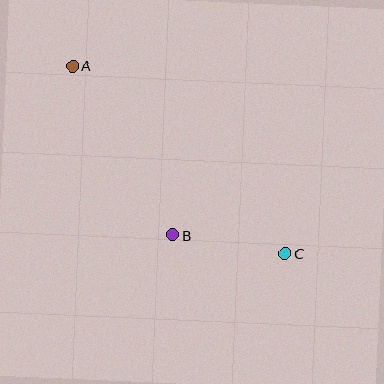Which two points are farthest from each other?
Points A and C are farthest from each other.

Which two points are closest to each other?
Points B and C are closest to each other.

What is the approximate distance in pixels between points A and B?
The distance between A and B is approximately 197 pixels.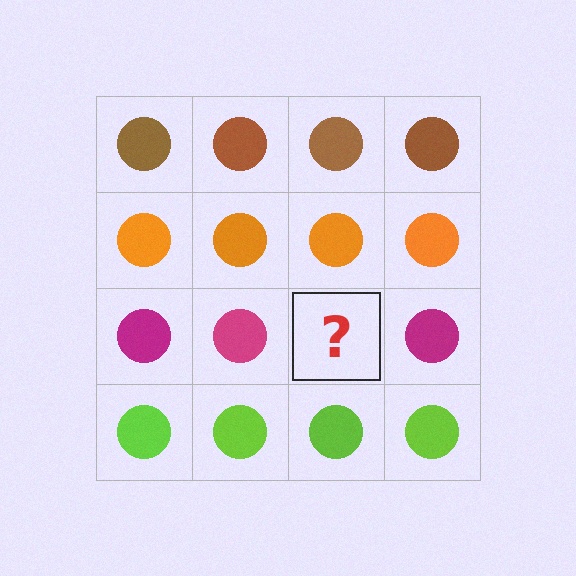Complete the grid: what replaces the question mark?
The question mark should be replaced with a magenta circle.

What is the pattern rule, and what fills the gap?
The rule is that each row has a consistent color. The gap should be filled with a magenta circle.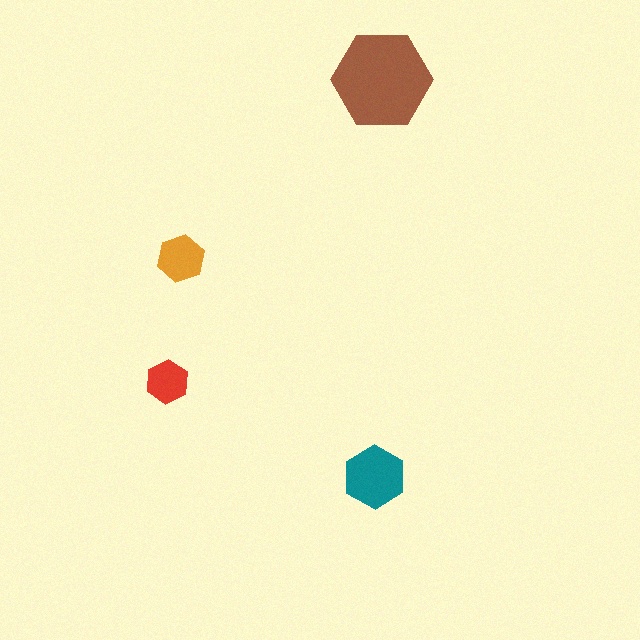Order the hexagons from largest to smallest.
the brown one, the teal one, the orange one, the red one.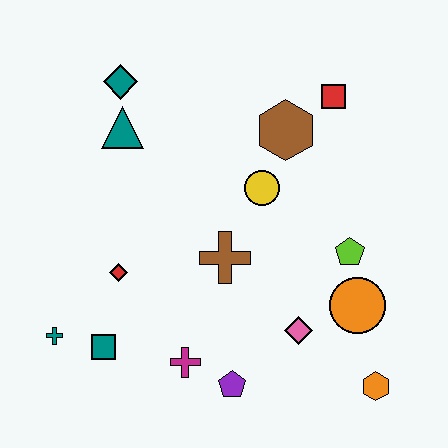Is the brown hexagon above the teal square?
Yes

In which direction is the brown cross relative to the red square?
The brown cross is below the red square.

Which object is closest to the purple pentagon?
The magenta cross is closest to the purple pentagon.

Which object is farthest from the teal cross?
The red square is farthest from the teal cross.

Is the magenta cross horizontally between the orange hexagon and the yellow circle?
No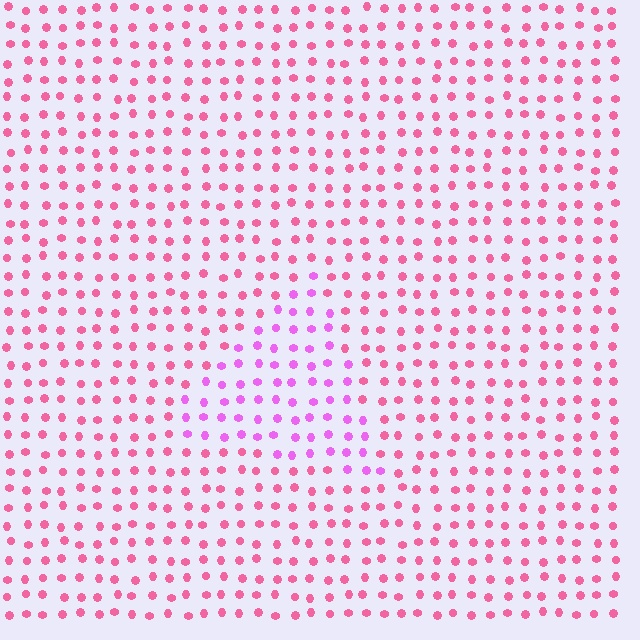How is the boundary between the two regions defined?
The boundary is defined purely by a slight shift in hue (about 37 degrees). Spacing, size, and orientation are identical on both sides.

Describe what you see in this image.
The image is filled with small pink elements in a uniform arrangement. A triangle-shaped region is visible where the elements are tinted to a slightly different hue, forming a subtle color boundary.